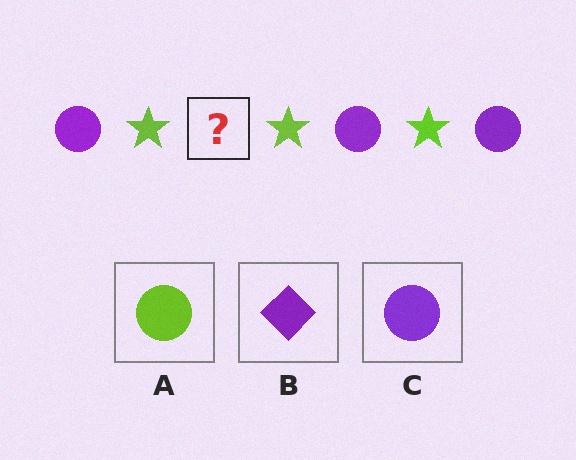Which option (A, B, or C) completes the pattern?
C.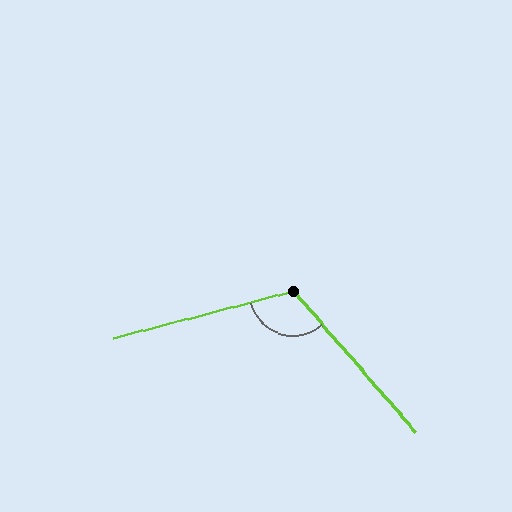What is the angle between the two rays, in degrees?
Approximately 116 degrees.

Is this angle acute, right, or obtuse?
It is obtuse.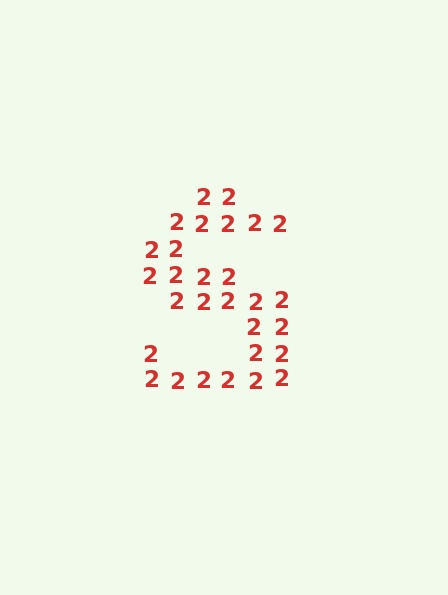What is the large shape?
The large shape is the letter S.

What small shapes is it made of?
It is made of small digit 2's.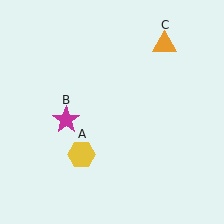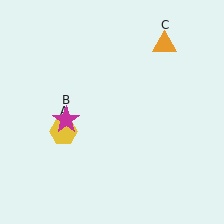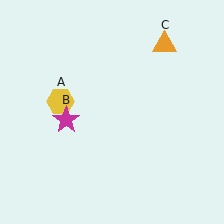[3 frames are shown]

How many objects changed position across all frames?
1 object changed position: yellow hexagon (object A).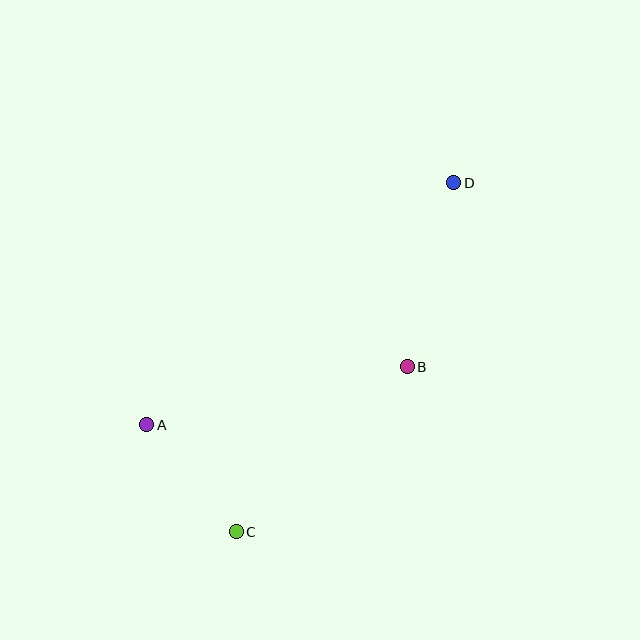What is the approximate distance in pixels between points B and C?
The distance between B and C is approximately 238 pixels.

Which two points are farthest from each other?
Points C and D are farthest from each other.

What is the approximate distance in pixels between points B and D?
The distance between B and D is approximately 190 pixels.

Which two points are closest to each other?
Points A and C are closest to each other.